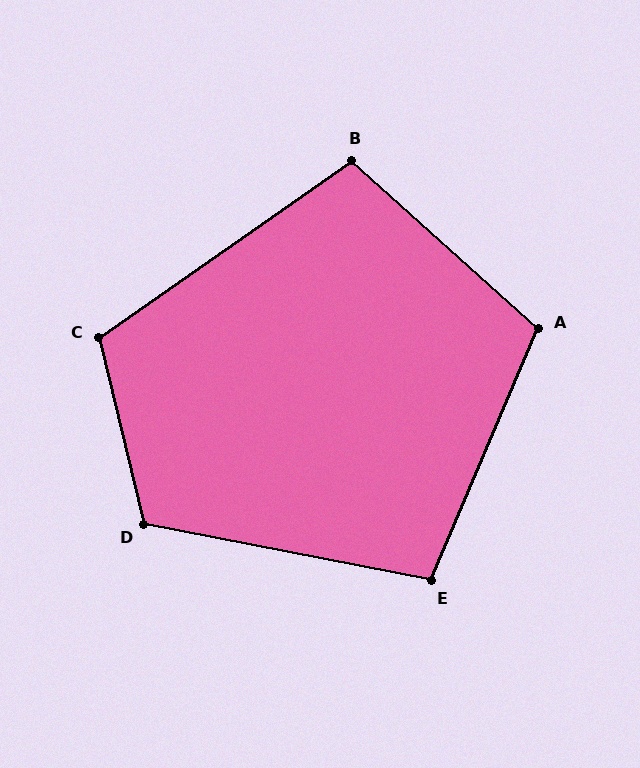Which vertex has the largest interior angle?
D, at approximately 114 degrees.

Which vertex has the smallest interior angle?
E, at approximately 102 degrees.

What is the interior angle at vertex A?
Approximately 109 degrees (obtuse).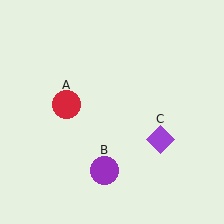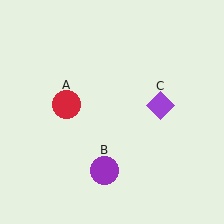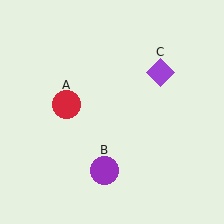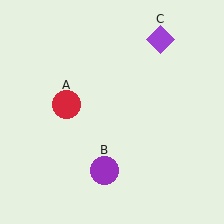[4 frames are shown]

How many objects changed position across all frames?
1 object changed position: purple diamond (object C).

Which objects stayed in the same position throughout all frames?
Red circle (object A) and purple circle (object B) remained stationary.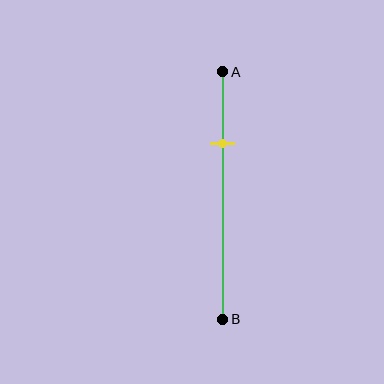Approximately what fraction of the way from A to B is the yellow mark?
The yellow mark is approximately 30% of the way from A to B.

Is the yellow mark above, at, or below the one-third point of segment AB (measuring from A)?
The yellow mark is above the one-third point of segment AB.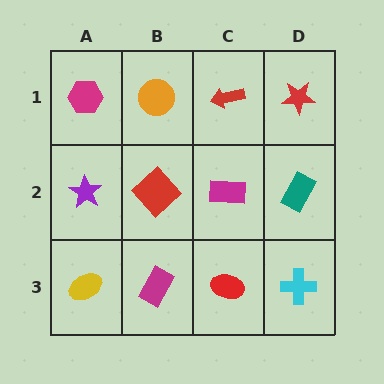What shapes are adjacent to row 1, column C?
A magenta rectangle (row 2, column C), an orange circle (row 1, column B), a red star (row 1, column D).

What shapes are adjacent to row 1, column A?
A purple star (row 2, column A), an orange circle (row 1, column B).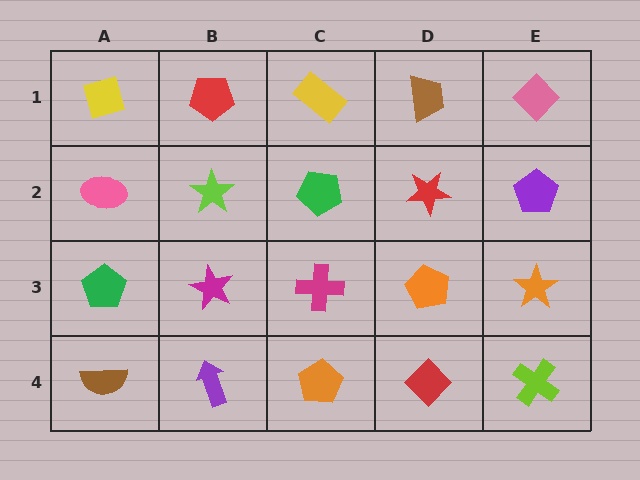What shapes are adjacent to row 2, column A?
A yellow square (row 1, column A), a green pentagon (row 3, column A), a lime star (row 2, column B).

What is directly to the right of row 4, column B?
An orange pentagon.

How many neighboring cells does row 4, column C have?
3.